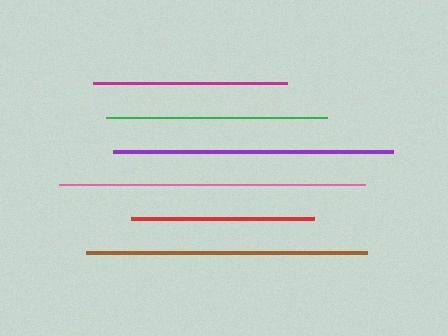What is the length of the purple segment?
The purple segment is approximately 280 pixels long.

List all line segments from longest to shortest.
From longest to shortest: pink, brown, purple, green, magenta, red.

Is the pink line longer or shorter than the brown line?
The pink line is longer than the brown line.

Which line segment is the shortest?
The red line is the shortest at approximately 183 pixels.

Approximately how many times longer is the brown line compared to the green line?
The brown line is approximately 1.3 times the length of the green line.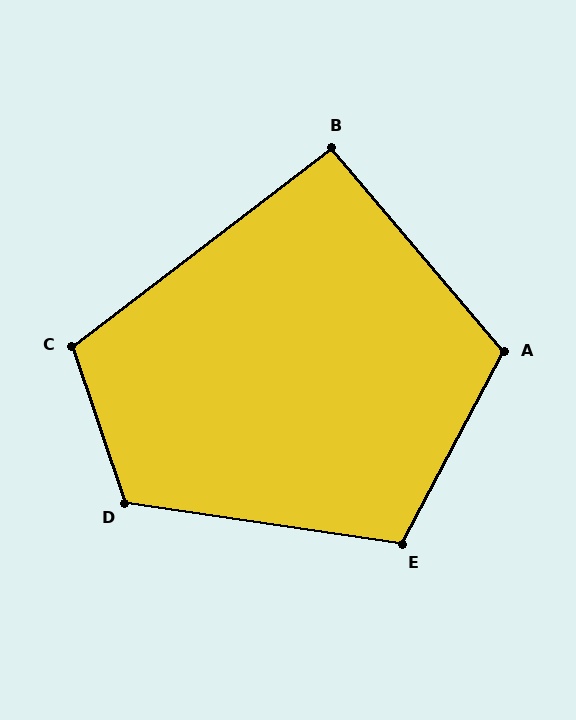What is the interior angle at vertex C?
Approximately 109 degrees (obtuse).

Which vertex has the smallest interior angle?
B, at approximately 93 degrees.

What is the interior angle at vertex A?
Approximately 112 degrees (obtuse).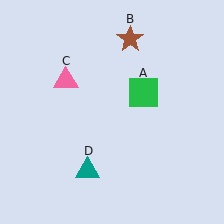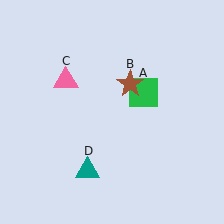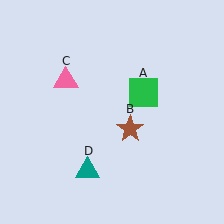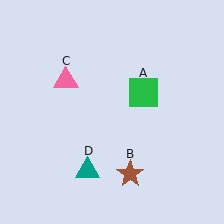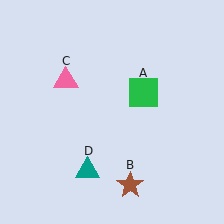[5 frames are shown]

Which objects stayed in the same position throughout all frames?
Green square (object A) and pink triangle (object C) and teal triangle (object D) remained stationary.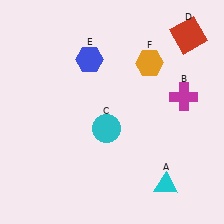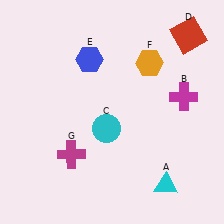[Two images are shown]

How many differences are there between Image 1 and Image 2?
There is 1 difference between the two images.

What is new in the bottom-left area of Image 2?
A magenta cross (G) was added in the bottom-left area of Image 2.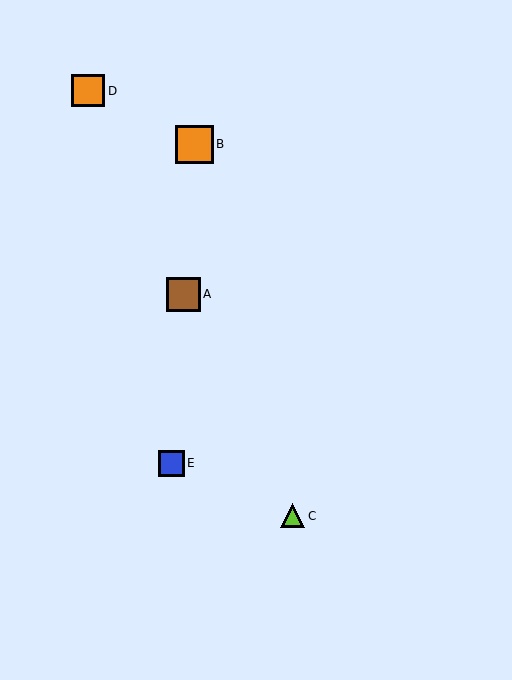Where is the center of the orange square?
The center of the orange square is at (194, 144).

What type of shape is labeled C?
Shape C is a lime triangle.